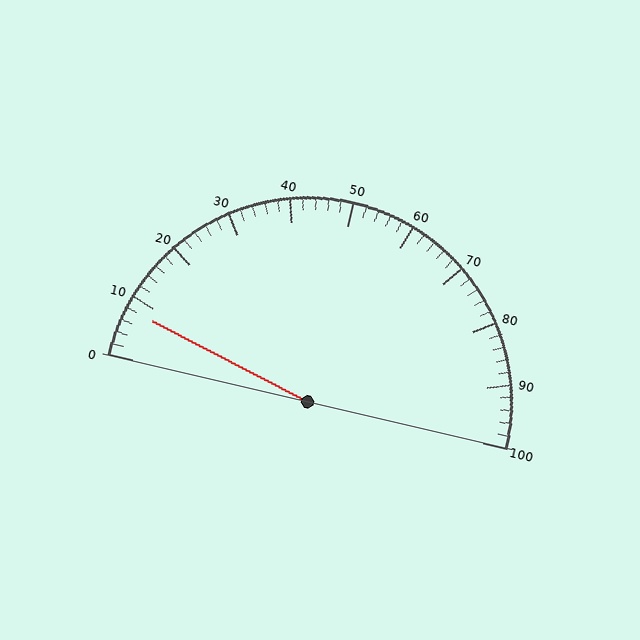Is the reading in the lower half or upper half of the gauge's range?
The reading is in the lower half of the range (0 to 100).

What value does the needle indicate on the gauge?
The needle indicates approximately 8.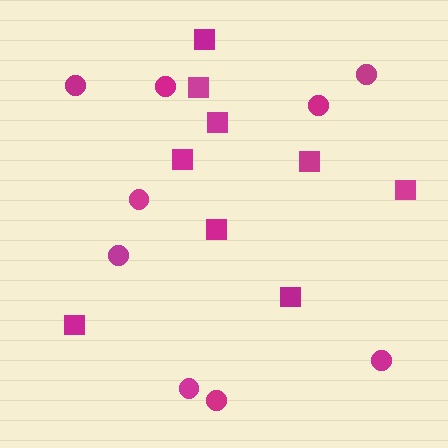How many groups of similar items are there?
There are 2 groups: one group of squares (9) and one group of circles (9).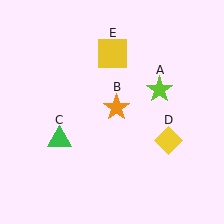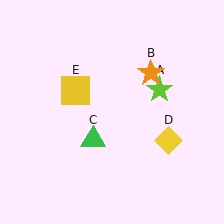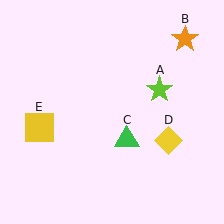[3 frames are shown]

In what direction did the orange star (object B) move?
The orange star (object B) moved up and to the right.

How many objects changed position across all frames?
3 objects changed position: orange star (object B), green triangle (object C), yellow square (object E).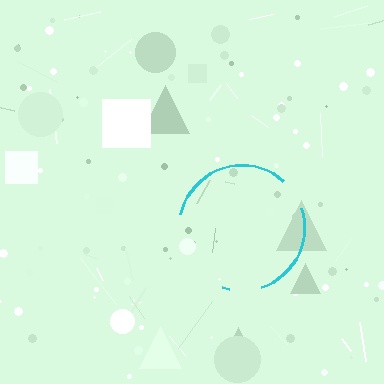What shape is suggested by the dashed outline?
The dashed outline suggests a circle.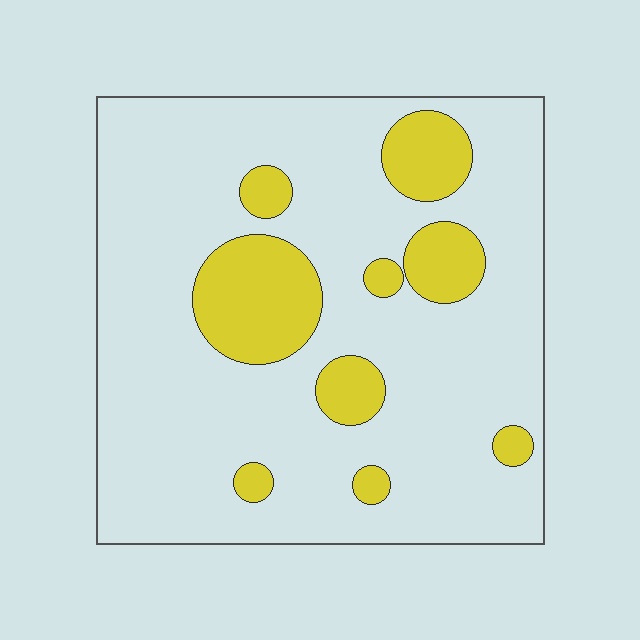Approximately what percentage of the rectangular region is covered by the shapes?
Approximately 20%.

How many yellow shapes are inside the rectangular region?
9.